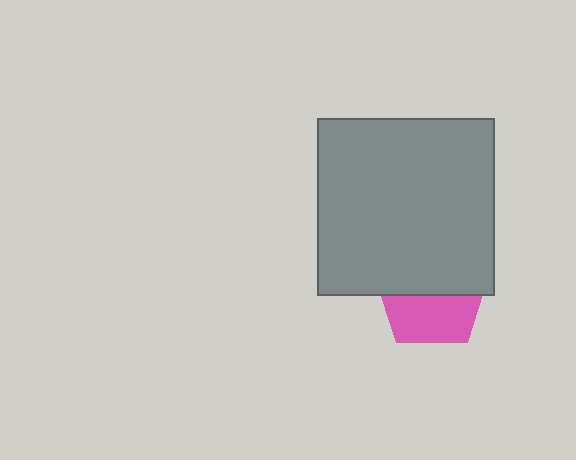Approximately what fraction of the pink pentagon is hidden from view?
Roughly 52% of the pink pentagon is hidden behind the gray square.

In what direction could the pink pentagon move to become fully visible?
The pink pentagon could move down. That would shift it out from behind the gray square entirely.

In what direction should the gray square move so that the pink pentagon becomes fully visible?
The gray square should move up. That is the shortest direction to clear the overlap and leave the pink pentagon fully visible.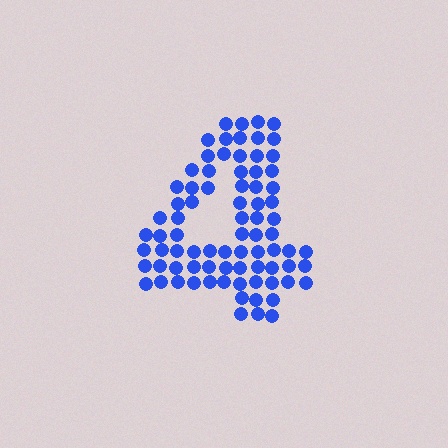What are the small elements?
The small elements are circles.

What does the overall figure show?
The overall figure shows the digit 4.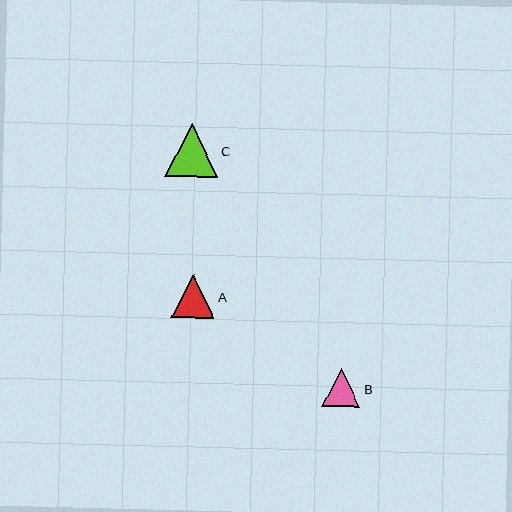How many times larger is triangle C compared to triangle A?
Triangle C is approximately 1.2 times the size of triangle A.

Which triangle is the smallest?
Triangle B is the smallest with a size of approximately 38 pixels.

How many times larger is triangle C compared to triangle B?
Triangle C is approximately 1.4 times the size of triangle B.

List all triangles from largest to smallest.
From largest to smallest: C, A, B.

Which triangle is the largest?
Triangle C is the largest with a size of approximately 52 pixels.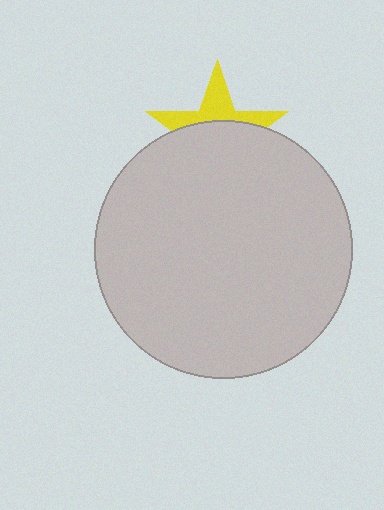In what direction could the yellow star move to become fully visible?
The yellow star could move up. That would shift it out from behind the light gray circle entirely.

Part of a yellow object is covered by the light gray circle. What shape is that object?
It is a star.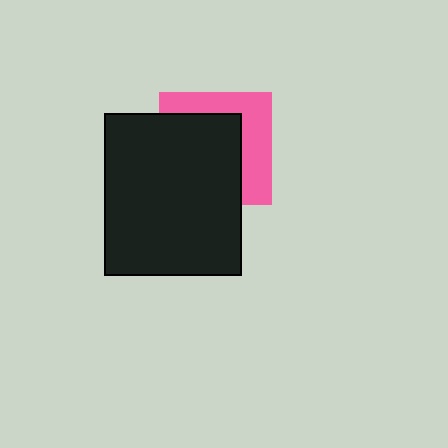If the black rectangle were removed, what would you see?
You would see the complete pink square.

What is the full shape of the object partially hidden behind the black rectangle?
The partially hidden object is a pink square.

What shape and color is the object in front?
The object in front is a black rectangle.